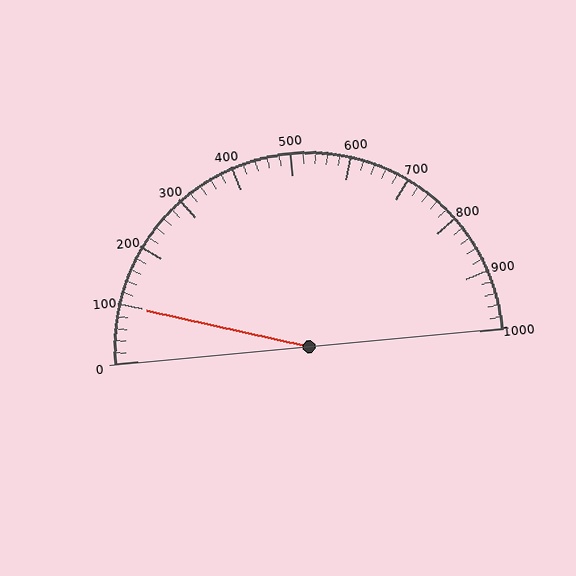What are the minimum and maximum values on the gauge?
The gauge ranges from 0 to 1000.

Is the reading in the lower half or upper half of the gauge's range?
The reading is in the lower half of the range (0 to 1000).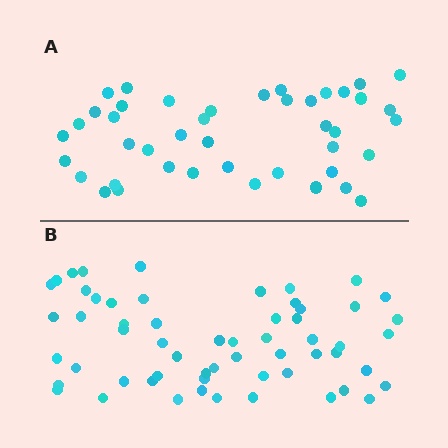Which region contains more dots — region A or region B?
Region B (the bottom region) has more dots.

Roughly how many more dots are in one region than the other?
Region B has approximately 15 more dots than region A.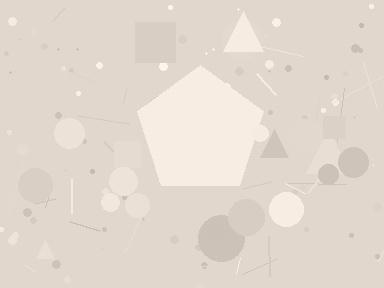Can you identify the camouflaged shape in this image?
The camouflaged shape is a pentagon.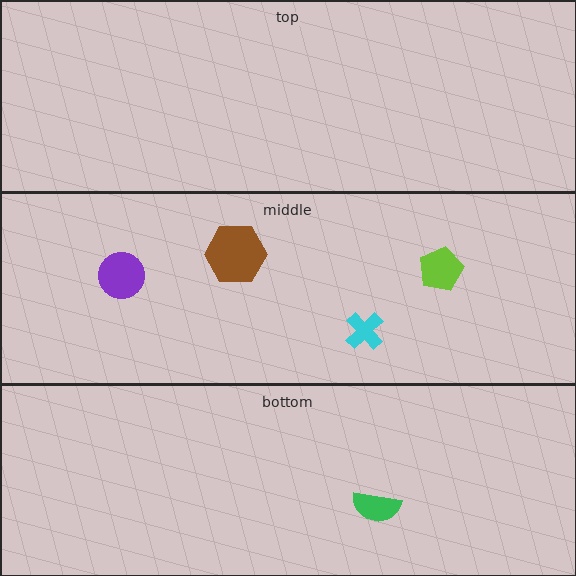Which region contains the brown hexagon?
The middle region.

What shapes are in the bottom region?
The green semicircle.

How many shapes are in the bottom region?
1.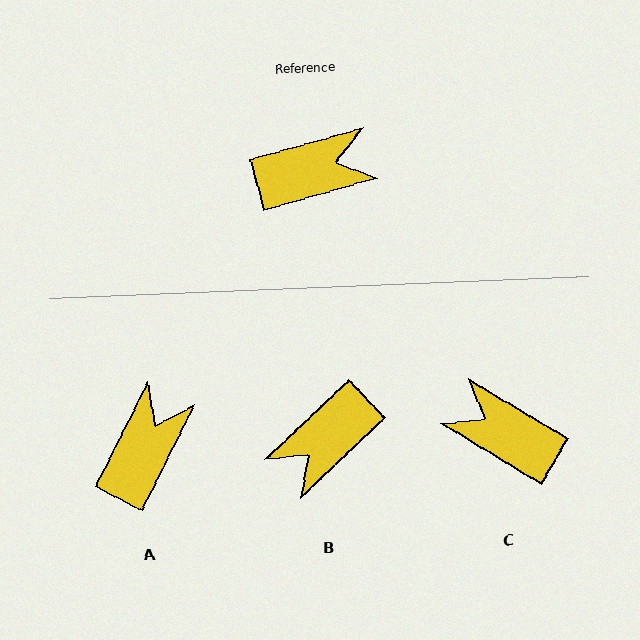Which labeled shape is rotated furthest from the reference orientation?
B, about 152 degrees away.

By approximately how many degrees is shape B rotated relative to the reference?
Approximately 152 degrees clockwise.